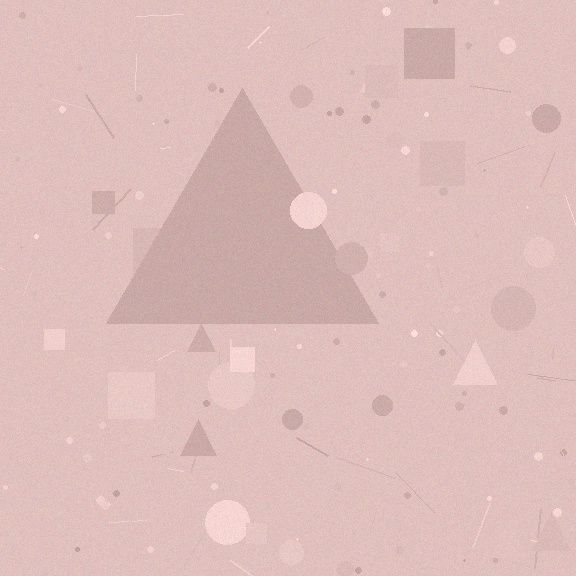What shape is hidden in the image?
A triangle is hidden in the image.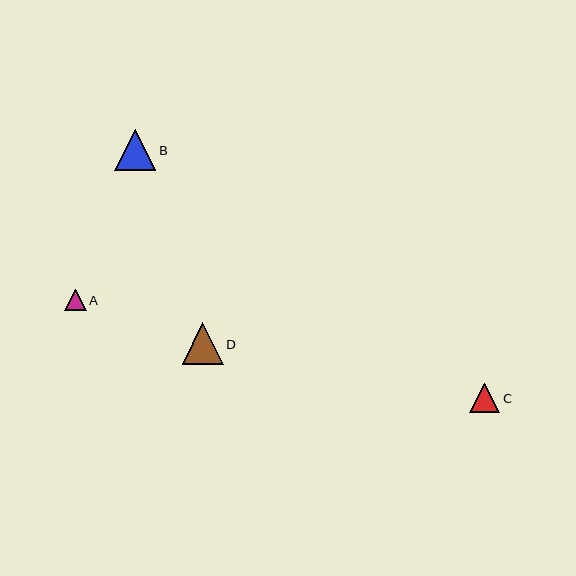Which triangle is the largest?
Triangle D is the largest with a size of approximately 41 pixels.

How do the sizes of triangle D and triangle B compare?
Triangle D and triangle B are approximately the same size.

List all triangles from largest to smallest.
From largest to smallest: D, B, C, A.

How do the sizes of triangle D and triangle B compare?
Triangle D and triangle B are approximately the same size.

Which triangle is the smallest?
Triangle A is the smallest with a size of approximately 21 pixels.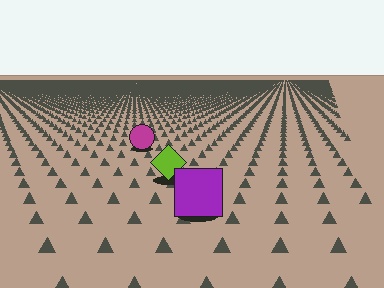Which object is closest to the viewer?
The purple square is closest. The texture marks near it are larger and more spread out.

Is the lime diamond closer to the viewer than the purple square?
No. The purple square is closer — you can tell from the texture gradient: the ground texture is coarser near it.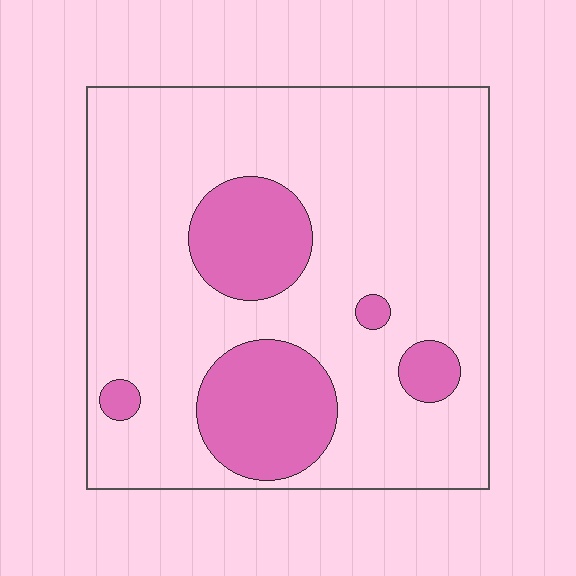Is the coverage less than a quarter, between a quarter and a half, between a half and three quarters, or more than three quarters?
Less than a quarter.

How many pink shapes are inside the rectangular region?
5.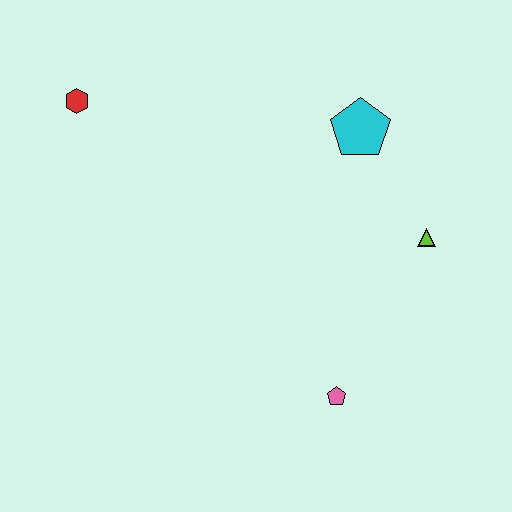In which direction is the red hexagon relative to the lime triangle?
The red hexagon is to the left of the lime triangle.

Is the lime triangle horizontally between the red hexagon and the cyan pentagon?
No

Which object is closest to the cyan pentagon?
The lime triangle is closest to the cyan pentagon.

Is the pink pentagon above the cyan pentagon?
No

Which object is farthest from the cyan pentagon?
The red hexagon is farthest from the cyan pentagon.